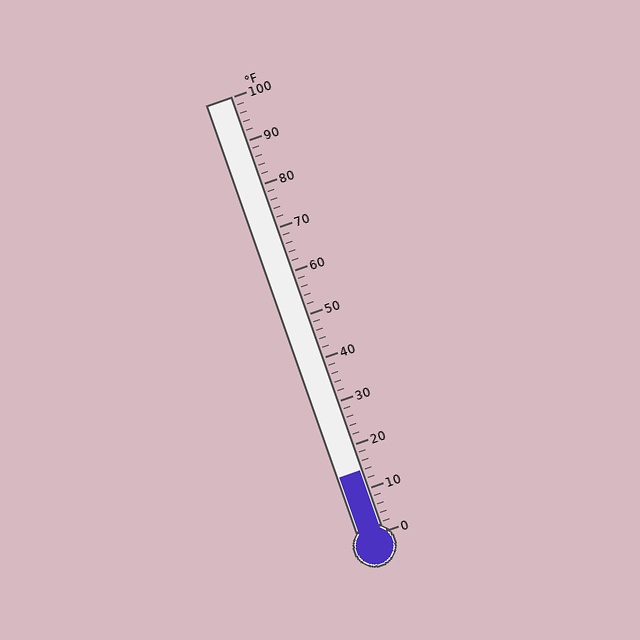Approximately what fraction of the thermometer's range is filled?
The thermometer is filled to approximately 15% of its range.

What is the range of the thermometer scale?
The thermometer scale ranges from 0°F to 100°F.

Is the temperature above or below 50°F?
The temperature is below 50°F.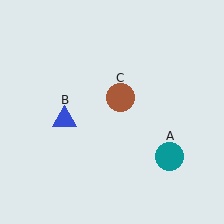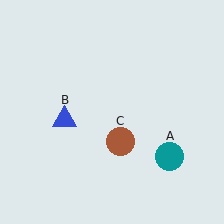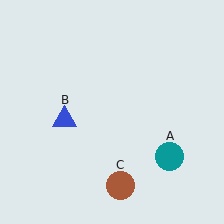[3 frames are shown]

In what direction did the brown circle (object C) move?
The brown circle (object C) moved down.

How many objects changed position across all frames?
1 object changed position: brown circle (object C).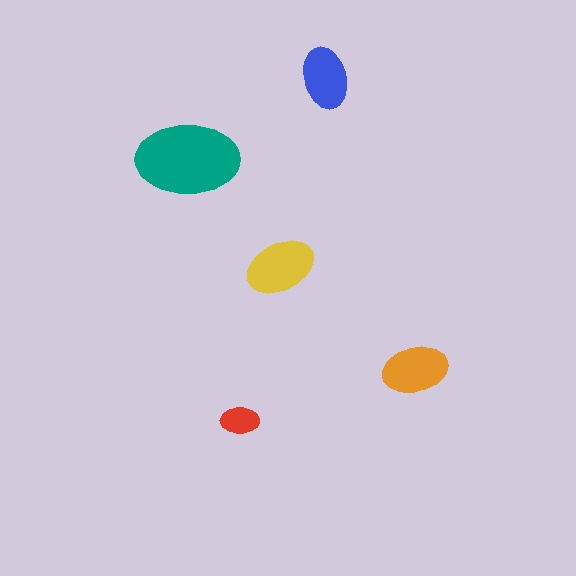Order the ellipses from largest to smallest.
the teal one, the yellow one, the orange one, the blue one, the red one.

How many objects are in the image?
There are 5 objects in the image.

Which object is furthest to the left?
The teal ellipse is leftmost.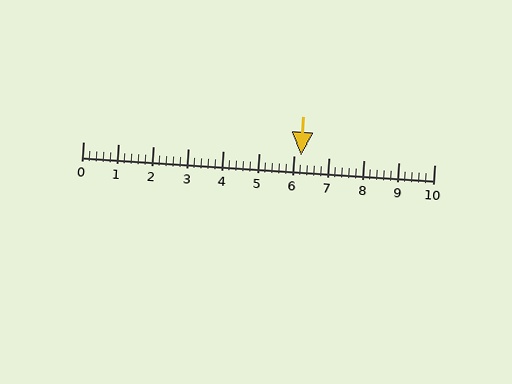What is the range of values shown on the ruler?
The ruler shows values from 0 to 10.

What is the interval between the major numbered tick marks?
The major tick marks are spaced 1 units apart.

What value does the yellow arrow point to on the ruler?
The yellow arrow points to approximately 6.2.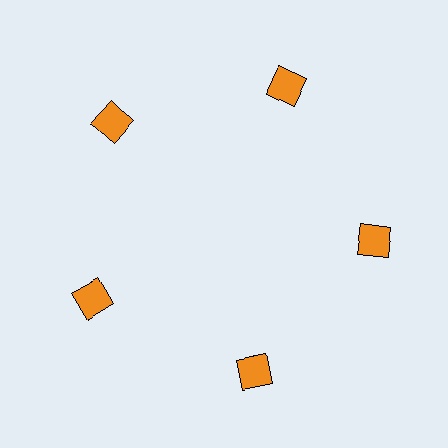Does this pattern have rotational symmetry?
Yes, this pattern has 5-fold rotational symmetry. It looks the same after rotating 72 degrees around the center.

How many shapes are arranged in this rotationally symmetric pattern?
There are 5 shapes, arranged in 5 groups of 1.